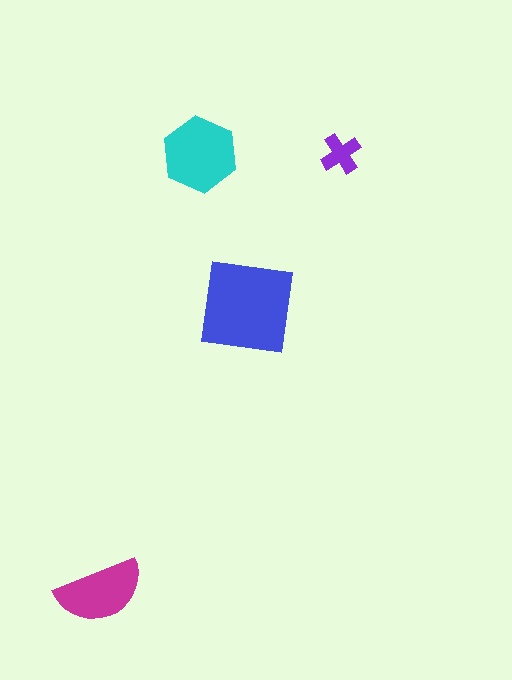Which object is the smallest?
The purple cross.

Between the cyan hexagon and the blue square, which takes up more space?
The blue square.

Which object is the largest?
The blue square.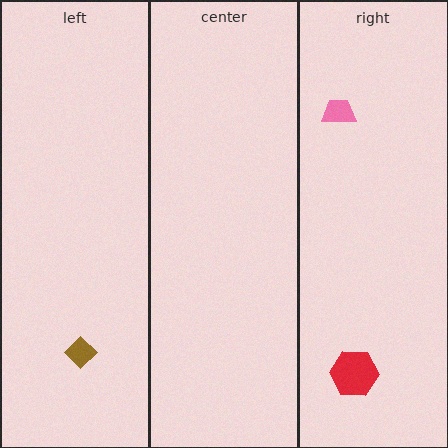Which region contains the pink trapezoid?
The right region.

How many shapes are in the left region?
1.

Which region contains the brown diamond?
The left region.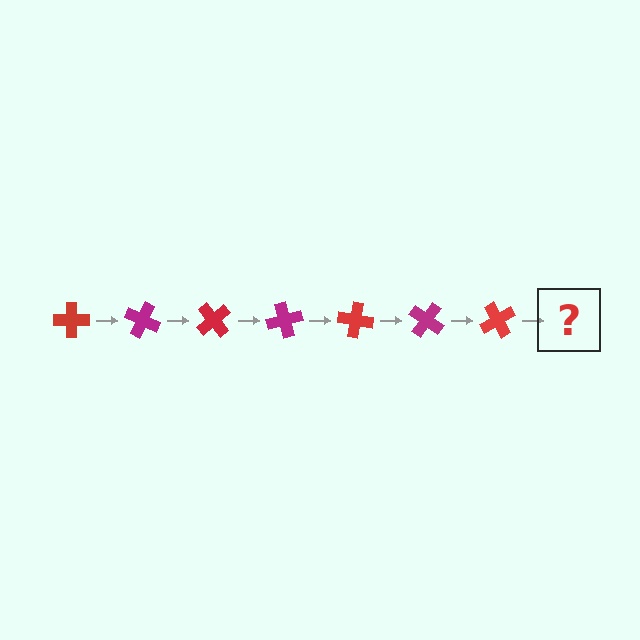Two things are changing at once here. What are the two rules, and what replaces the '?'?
The two rules are that it rotates 25 degrees each step and the color cycles through red and magenta. The '?' should be a magenta cross, rotated 175 degrees from the start.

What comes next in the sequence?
The next element should be a magenta cross, rotated 175 degrees from the start.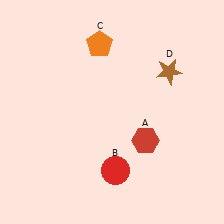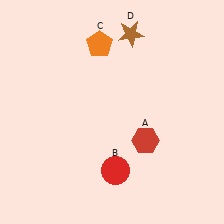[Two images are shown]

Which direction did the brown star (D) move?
The brown star (D) moved left.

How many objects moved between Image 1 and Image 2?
1 object moved between the two images.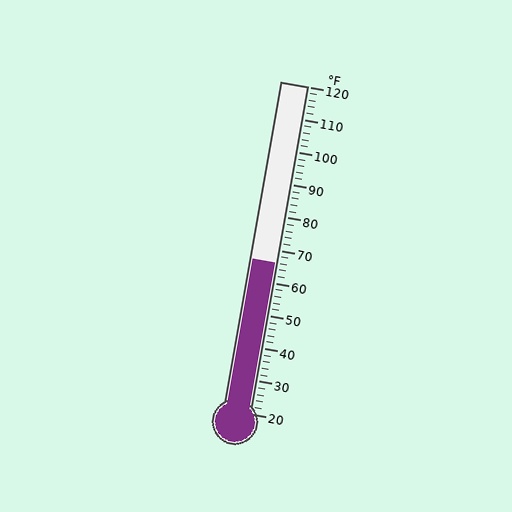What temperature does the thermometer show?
The thermometer shows approximately 66°F.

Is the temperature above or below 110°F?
The temperature is below 110°F.